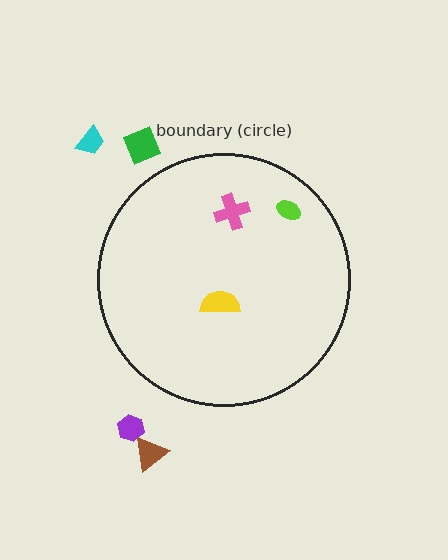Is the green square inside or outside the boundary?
Outside.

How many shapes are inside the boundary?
3 inside, 4 outside.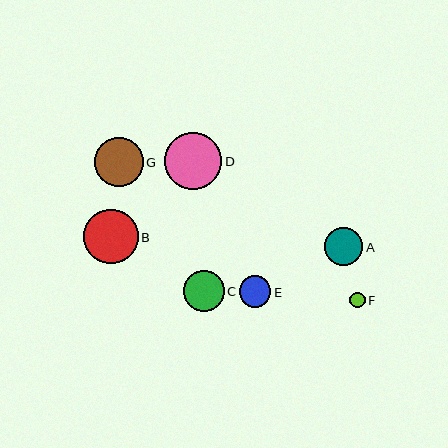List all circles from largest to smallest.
From largest to smallest: D, B, G, C, A, E, F.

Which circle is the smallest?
Circle F is the smallest with a size of approximately 15 pixels.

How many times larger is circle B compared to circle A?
Circle B is approximately 1.4 times the size of circle A.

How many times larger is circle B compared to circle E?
Circle B is approximately 1.7 times the size of circle E.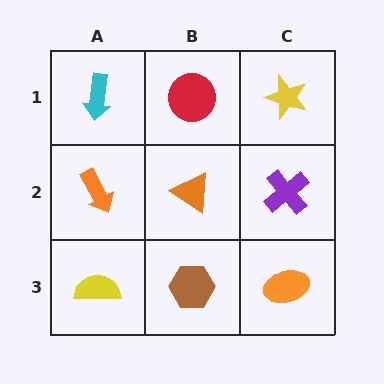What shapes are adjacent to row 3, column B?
An orange triangle (row 2, column B), a yellow semicircle (row 3, column A), an orange ellipse (row 3, column C).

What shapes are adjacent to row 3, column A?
An orange arrow (row 2, column A), a brown hexagon (row 3, column B).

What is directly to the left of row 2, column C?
An orange triangle.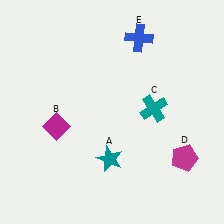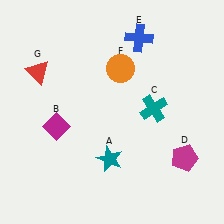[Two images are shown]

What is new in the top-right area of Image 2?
An orange circle (F) was added in the top-right area of Image 2.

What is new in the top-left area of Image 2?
A red triangle (G) was added in the top-left area of Image 2.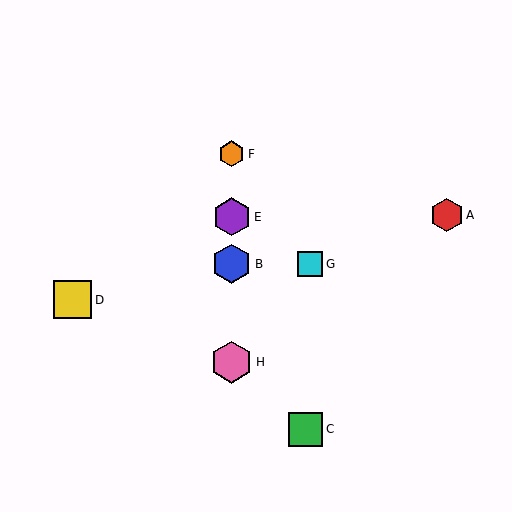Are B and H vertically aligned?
Yes, both are at x≈232.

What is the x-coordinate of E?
Object E is at x≈232.